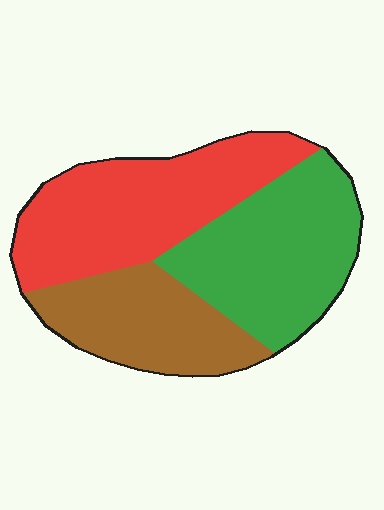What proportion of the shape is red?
Red takes up about three eighths (3/8) of the shape.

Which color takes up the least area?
Brown, at roughly 25%.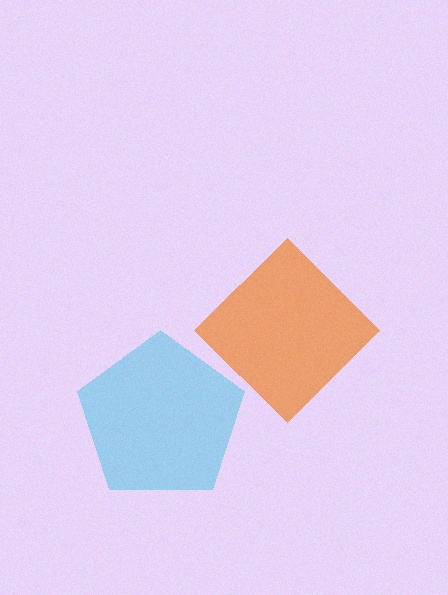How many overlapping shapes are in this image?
There are 2 overlapping shapes in the image.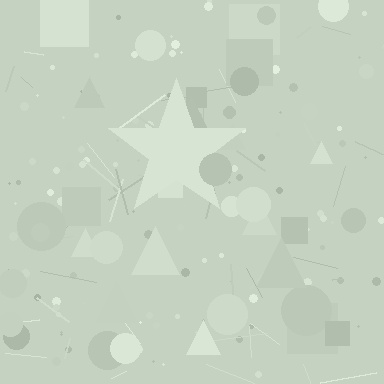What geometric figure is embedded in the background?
A star is embedded in the background.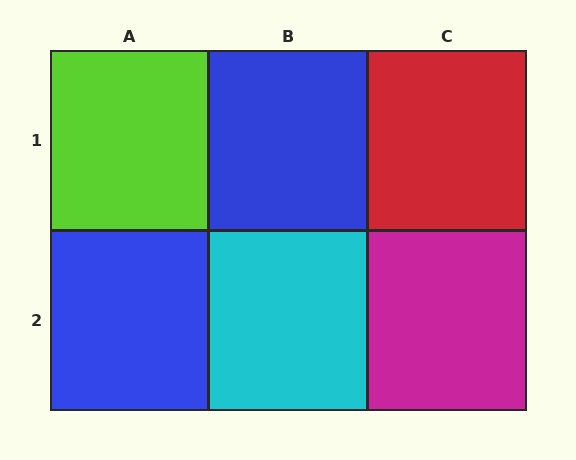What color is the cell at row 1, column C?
Red.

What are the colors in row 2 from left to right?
Blue, cyan, magenta.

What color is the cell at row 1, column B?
Blue.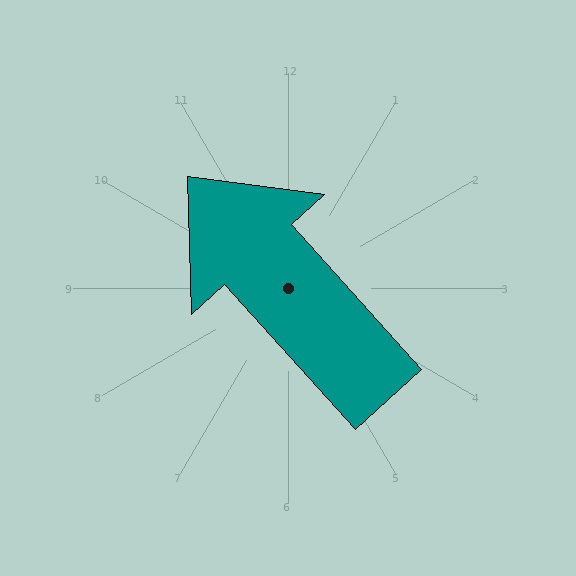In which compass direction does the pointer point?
Northwest.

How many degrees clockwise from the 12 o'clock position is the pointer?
Approximately 318 degrees.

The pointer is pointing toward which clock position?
Roughly 11 o'clock.